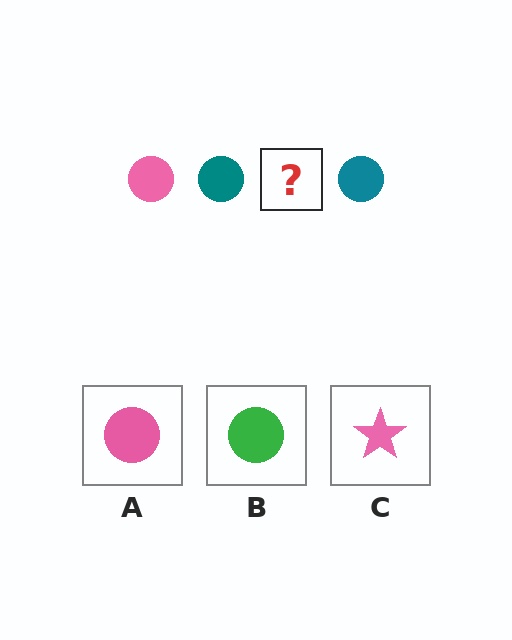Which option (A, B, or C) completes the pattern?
A.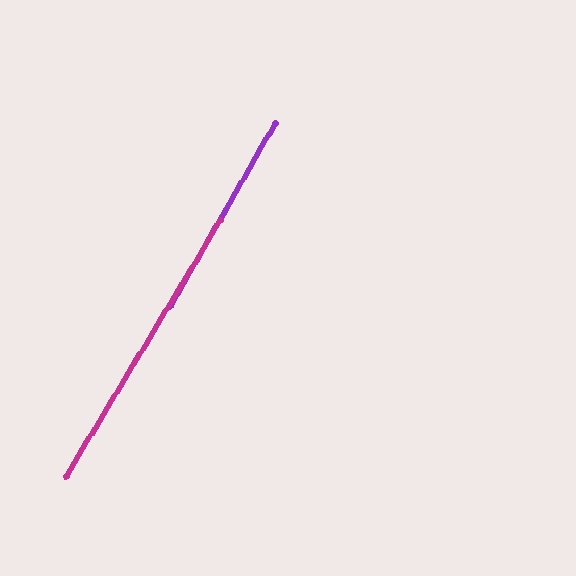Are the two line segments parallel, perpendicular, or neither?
Parallel — their directions differ by only 1.1°.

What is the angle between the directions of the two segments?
Approximately 1 degree.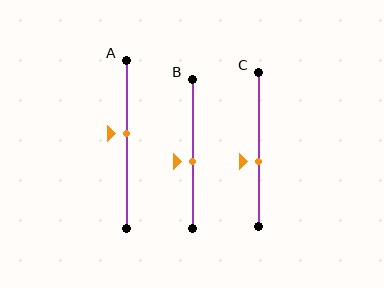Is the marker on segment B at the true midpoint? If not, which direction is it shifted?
No, the marker on segment B is shifted downward by about 5% of the segment length.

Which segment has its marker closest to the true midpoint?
Segment B has its marker closest to the true midpoint.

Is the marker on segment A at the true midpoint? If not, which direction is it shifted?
No, the marker on segment A is shifted upward by about 6% of the segment length.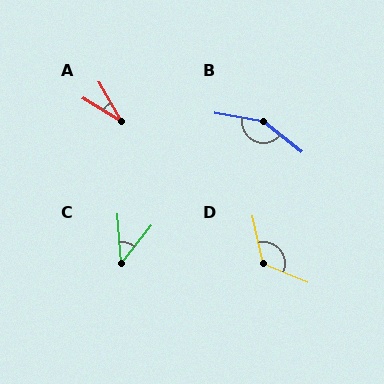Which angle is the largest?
B, at approximately 152 degrees.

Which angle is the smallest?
A, at approximately 29 degrees.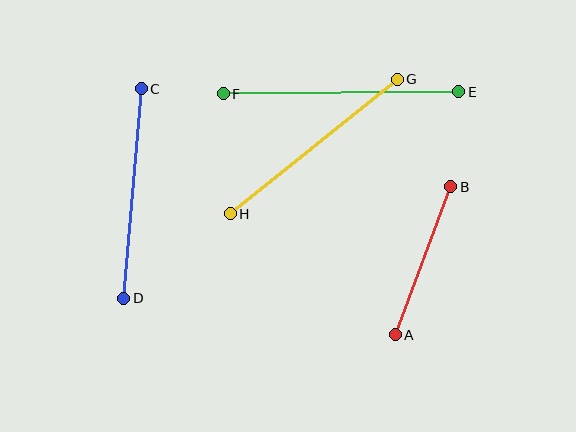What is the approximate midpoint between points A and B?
The midpoint is at approximately (423, 261) pixels.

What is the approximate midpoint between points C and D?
The midpoint is at approximately (132, 193) pixels.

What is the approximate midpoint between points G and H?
The midpoint is at approximately (314, 146) pixels.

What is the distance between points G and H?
The distance is approximately 215 pixels.